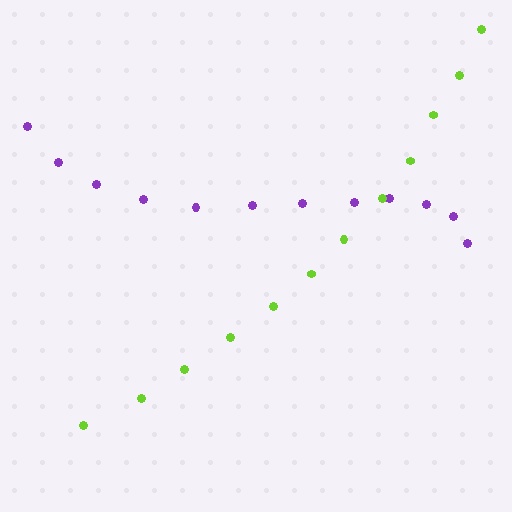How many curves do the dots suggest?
There are 2 distinct paths.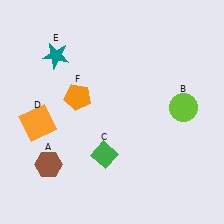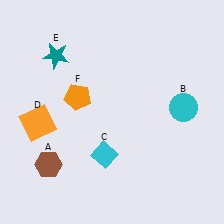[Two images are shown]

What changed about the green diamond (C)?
In Image 1, C is green. In Image 2, it changed to cyan.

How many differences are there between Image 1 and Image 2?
There are 2 differences between the two images.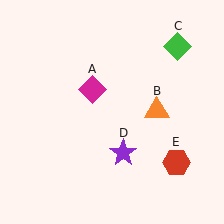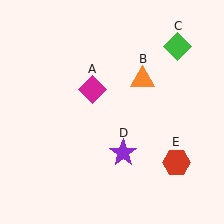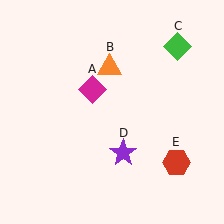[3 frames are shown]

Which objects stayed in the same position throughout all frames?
Magenta diamond (object A) and green diamond (object C) and purple star (object D) and red hexagon (object E) remained stationary.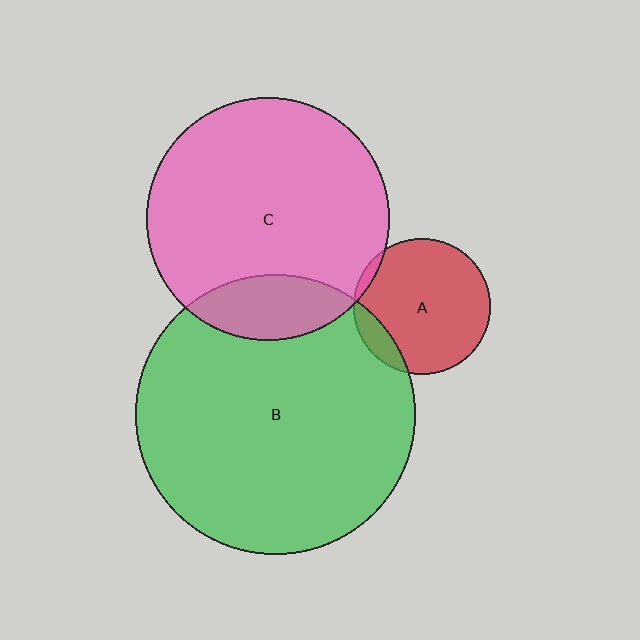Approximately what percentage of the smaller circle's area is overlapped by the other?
Approximately 15%.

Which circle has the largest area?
Circle B (green).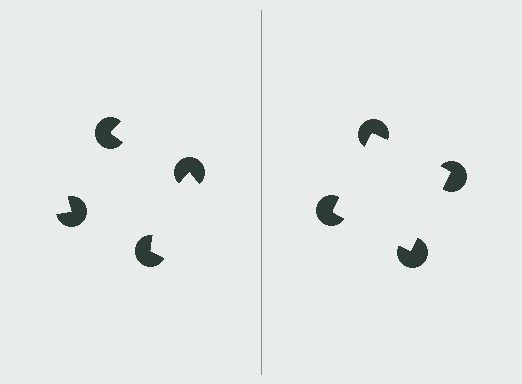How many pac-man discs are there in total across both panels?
8 — 4 on each side.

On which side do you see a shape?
An illusory square appears on the right side. On the left side the wedge cuts are rotated, so no coherent shape forms.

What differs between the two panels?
The pac-man discs are positioned identically on both sides; only the wedge orientations differ. On the right they align to a square; on the left they are misaligned.